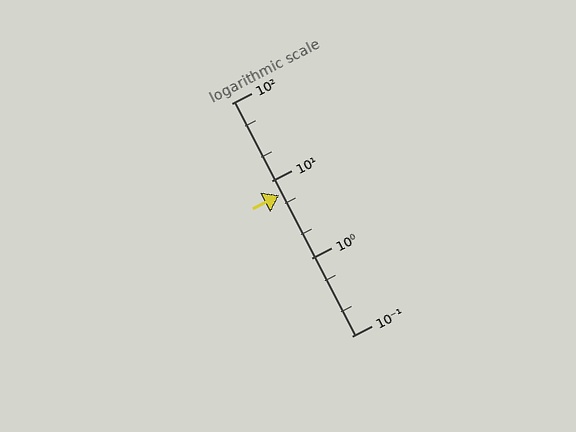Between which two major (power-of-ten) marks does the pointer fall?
The pointer is between 1 and 10.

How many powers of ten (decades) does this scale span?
The scale spans 3 decades, from 0.1 to 100.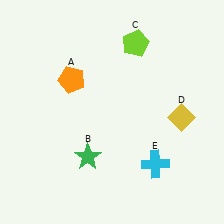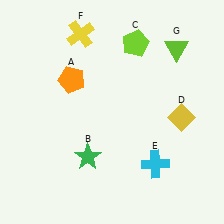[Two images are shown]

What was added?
A yellow cross (F), a lime triangle (G) were added in Image 2.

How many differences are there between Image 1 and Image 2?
There are 2 differences between the two images.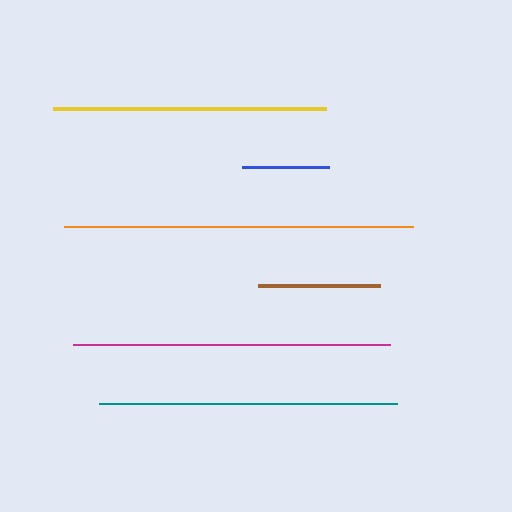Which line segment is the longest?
The orange line is the longest at approximately 349 pixels.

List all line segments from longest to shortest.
From longest to shortest: orange, magenta, teal, yellow, brown, blue.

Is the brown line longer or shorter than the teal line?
The teal line is longer than the brown line.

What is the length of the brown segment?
The brown segment is approximately 121 pixels long.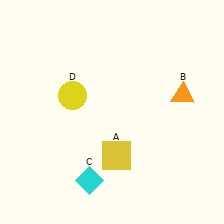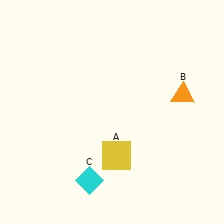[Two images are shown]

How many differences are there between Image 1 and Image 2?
There is 1 difference between the two images.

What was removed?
The yellow circle (D) was removed in Image 2.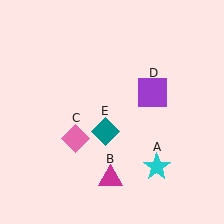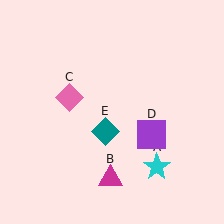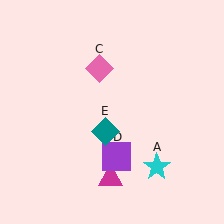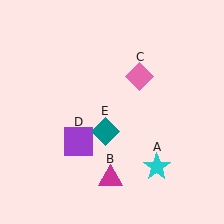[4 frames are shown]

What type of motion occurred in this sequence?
The pink diamond (object C), purple square (object D) rotated clockwise around the center of the scene.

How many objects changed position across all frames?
2 objects changed position: pink diamond (object C), purple square (object D).